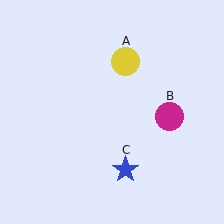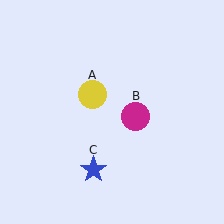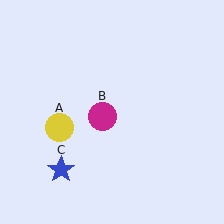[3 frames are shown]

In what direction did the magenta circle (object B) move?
The magenta circle (object B) moved left.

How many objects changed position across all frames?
3 objects changed position: yellow circle (object A), magenta circle (object B), blue star (object C).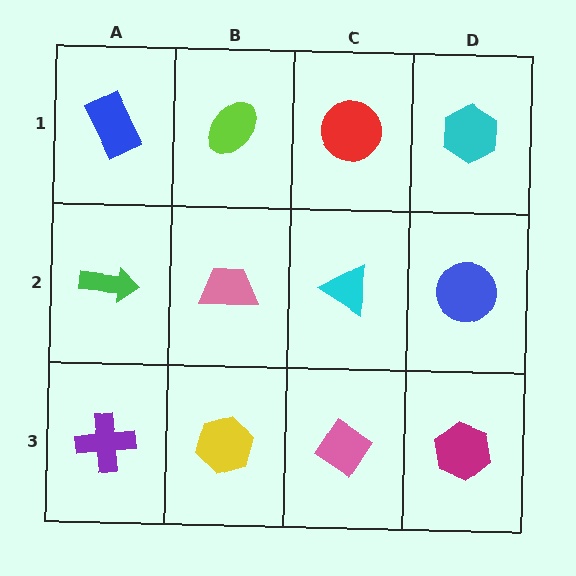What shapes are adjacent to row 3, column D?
A blue circle (row 2, column D), a pink diamond (row 3, column C).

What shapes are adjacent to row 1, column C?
A cyan triangle (row 2, column C), a lime ellipse (row 1, column B), a cyan hexagon (row 1, column D).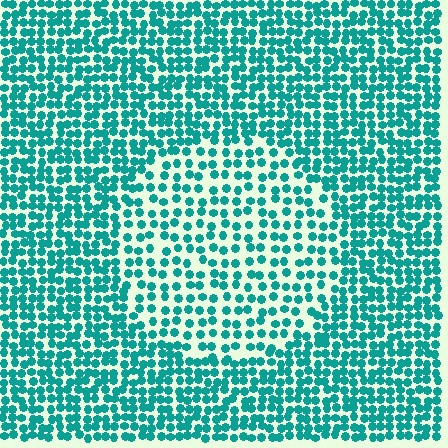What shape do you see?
I see a circle.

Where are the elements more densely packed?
The elements are more densely packed outside the circle boundary.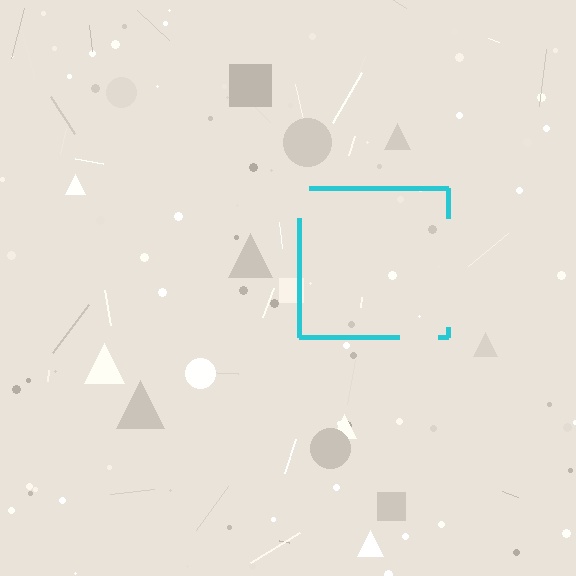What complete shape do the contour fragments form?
The contour fragments form a square.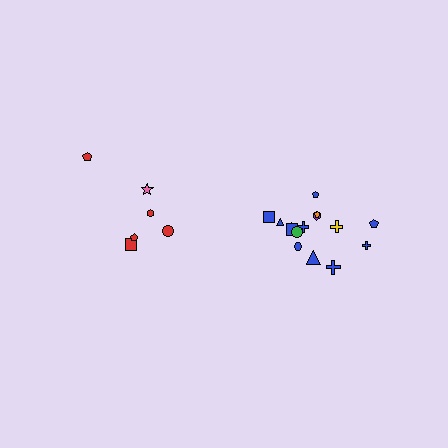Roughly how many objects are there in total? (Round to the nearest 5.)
Roughly 20 objects in total.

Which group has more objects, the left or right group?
The right group.